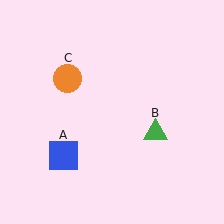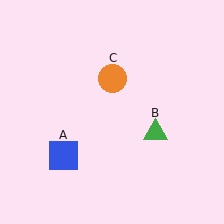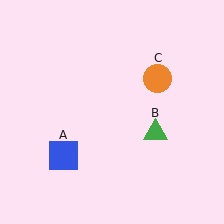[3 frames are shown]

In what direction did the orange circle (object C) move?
The orange circle (object C) moved right.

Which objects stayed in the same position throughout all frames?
Blue square (object A) and green triangle (object B) remained stationary.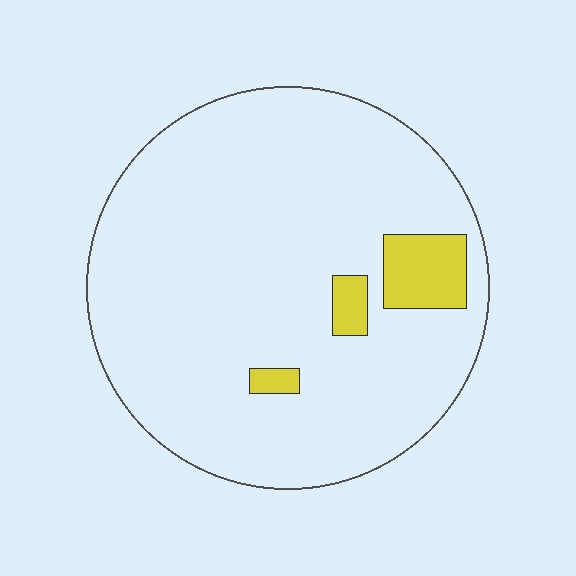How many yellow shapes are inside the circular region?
3.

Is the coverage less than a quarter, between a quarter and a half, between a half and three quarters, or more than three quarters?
Less than a quarter.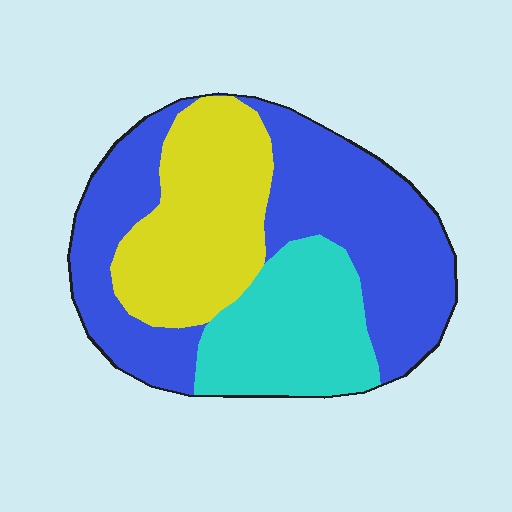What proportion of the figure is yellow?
Yellow covers around 30% of the figure.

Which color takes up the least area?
Cyan, at roughly 25%.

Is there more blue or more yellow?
Blue.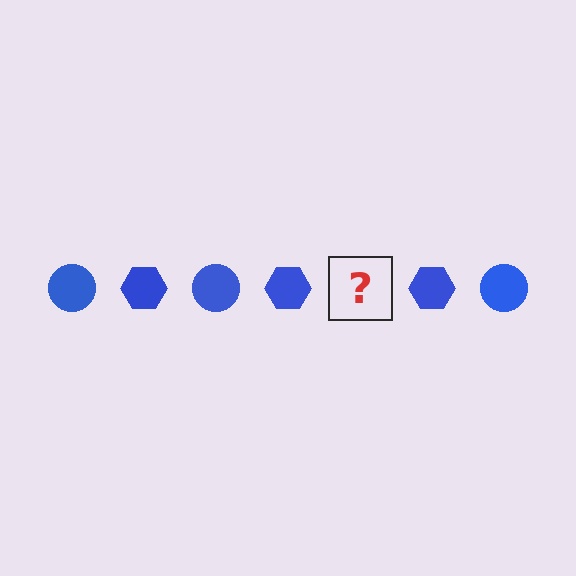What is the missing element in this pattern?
The missing element is a blue circle.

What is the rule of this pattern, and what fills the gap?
The rule is that the pattern cycles through circle, hexagon shapes in blue. The gap should be filled with a blue circle.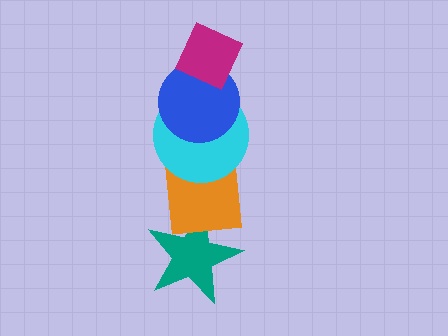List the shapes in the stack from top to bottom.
From top to bottom: the magenta diamond, the blue circle, the cyan circle, the orange square, the teal star.